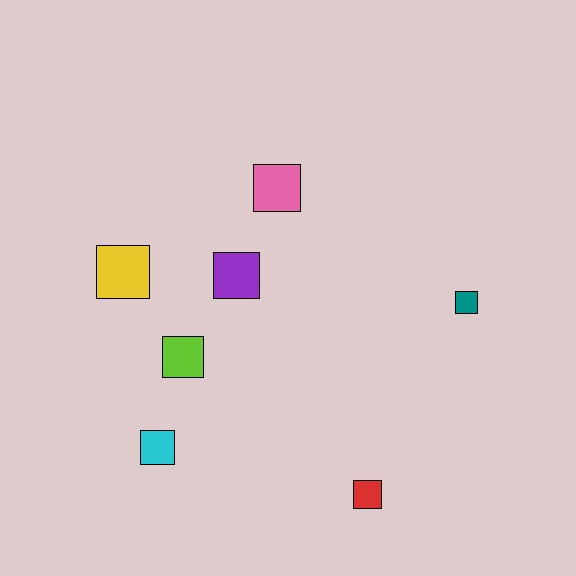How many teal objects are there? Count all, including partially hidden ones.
There is 1 teal object.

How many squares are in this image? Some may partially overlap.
There are 7 squares.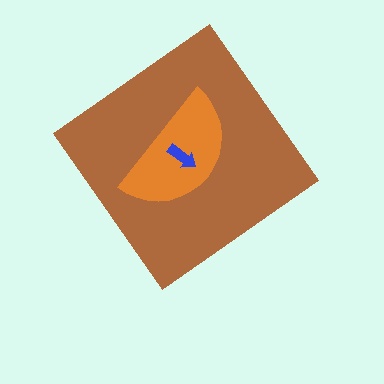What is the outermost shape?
The brown diamond.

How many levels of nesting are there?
3.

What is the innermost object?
The blue arrow.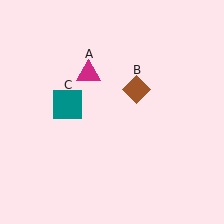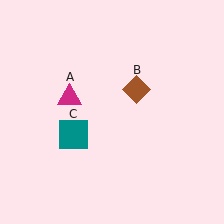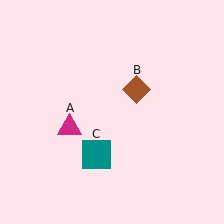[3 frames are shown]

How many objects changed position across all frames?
2 objects changed position: magenta triangle (object A), teal square (object C).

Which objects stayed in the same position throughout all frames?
Brown diamond (object B) remained stationary.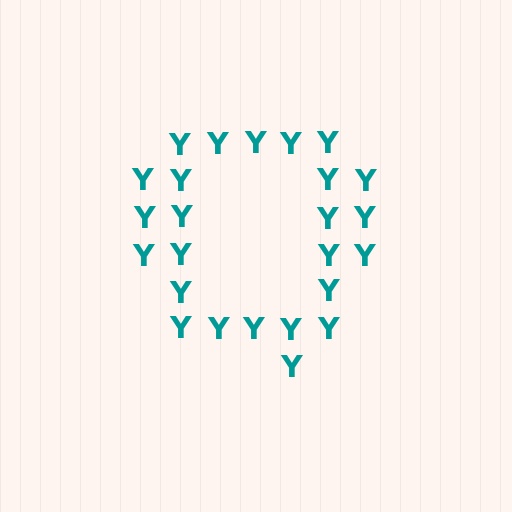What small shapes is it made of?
It is made of small letter Y's.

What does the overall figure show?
The overall figure shows the letter Q.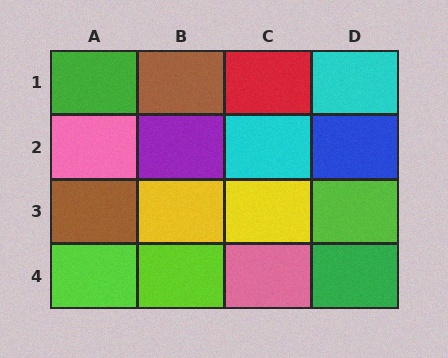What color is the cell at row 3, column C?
Yellow.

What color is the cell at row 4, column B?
Lime.